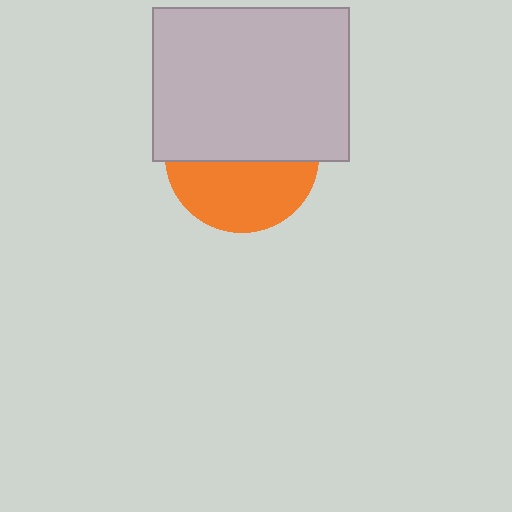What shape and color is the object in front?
The object in front is a light gray rectangle.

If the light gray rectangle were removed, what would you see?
You would see the complete orange circle.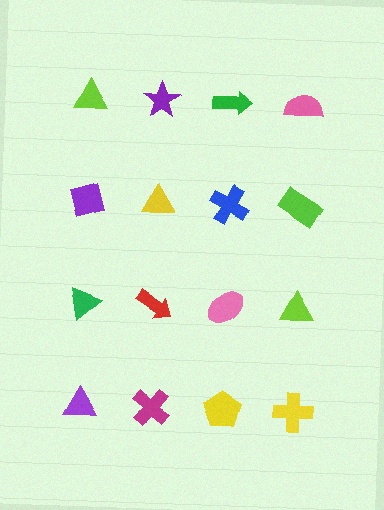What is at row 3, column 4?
A lime triangle.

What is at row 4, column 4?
A yellow cross.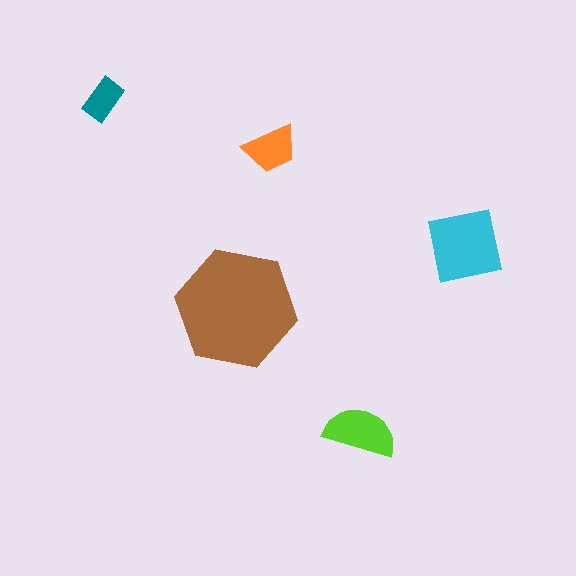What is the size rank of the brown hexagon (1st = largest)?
1st.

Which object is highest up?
The teal rectangle is topmost.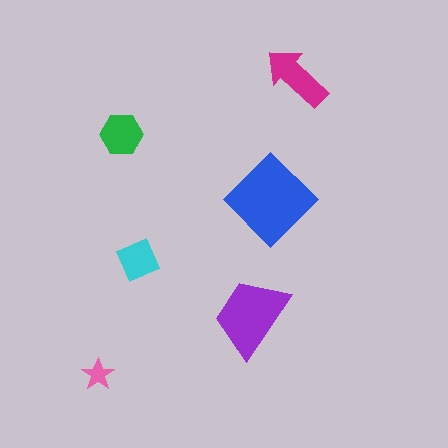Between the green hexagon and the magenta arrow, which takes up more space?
The magenta arrow.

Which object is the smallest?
The pink star.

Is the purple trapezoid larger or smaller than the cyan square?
Larger.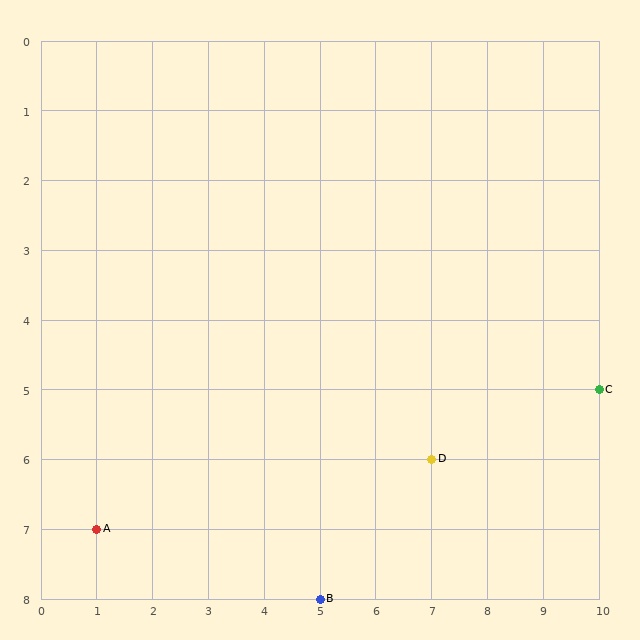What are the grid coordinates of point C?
Point C is at grid coordinates (10, 5).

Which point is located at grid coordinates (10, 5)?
Point C is at (10, 5).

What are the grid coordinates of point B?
Point B is at grid coordinates (5, 8).